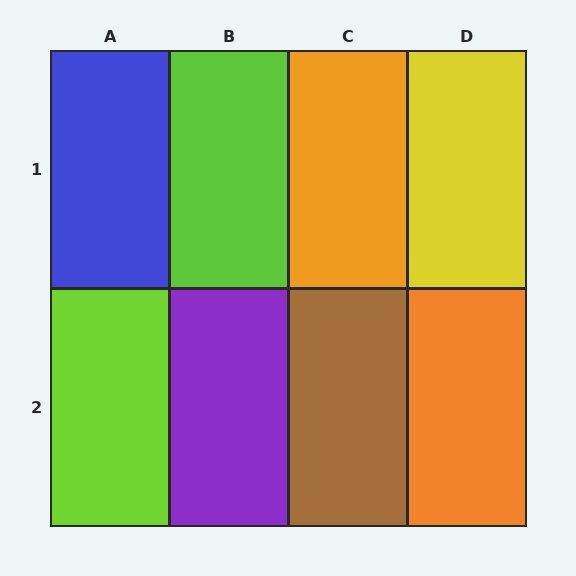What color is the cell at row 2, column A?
Lime.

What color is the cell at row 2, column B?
Purple.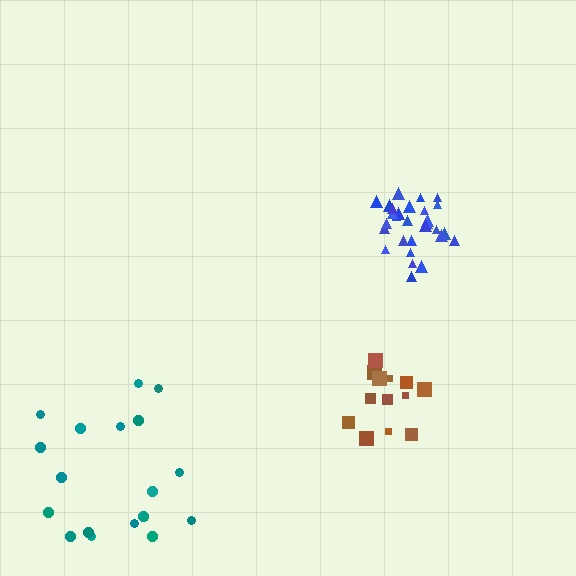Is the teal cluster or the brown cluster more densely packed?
Brown.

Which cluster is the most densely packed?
Blue.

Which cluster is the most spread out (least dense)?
Teal.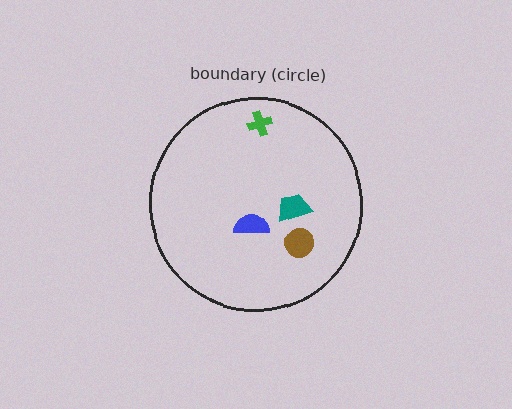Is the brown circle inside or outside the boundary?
Inside.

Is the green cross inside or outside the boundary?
Inside.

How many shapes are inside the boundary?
4 inside, 0 outside.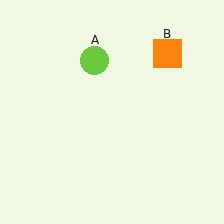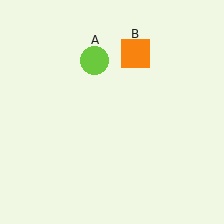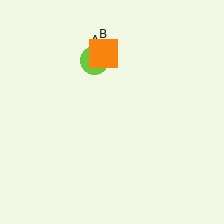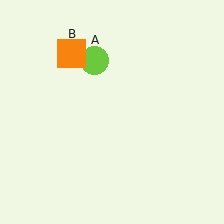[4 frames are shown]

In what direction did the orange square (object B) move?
The orange square (object B) moved left.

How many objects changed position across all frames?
1 object changed position: orange square (object B).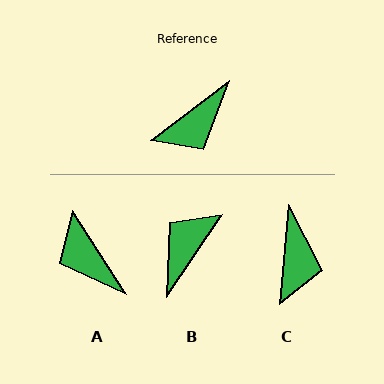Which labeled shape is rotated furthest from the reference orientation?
B, about 162 degrees away.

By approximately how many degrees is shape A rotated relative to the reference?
Approximately 94 degrees clockwise.